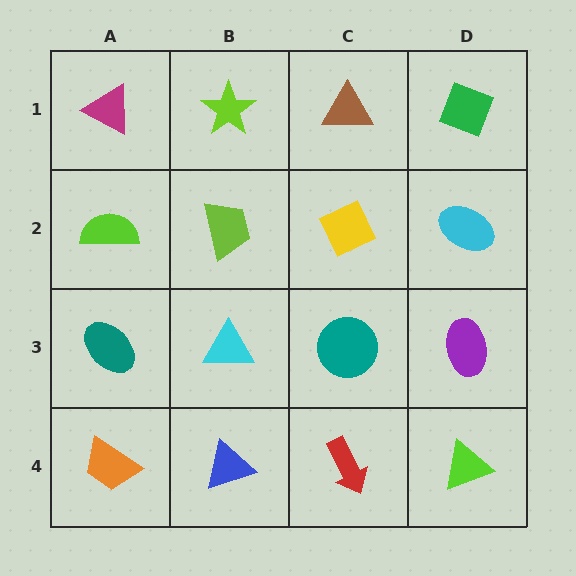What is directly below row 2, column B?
A cyan triangle.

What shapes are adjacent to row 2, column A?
A magenta triangle (row 1, column A), a teal ellipse (row 3, column A), a lime trapezoid (row 2, column B).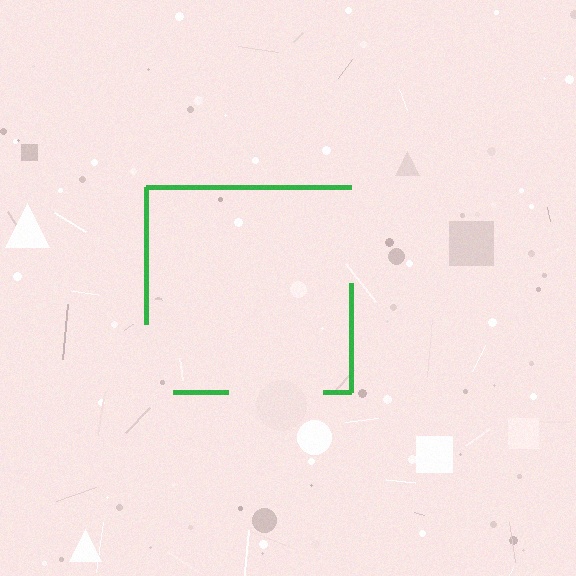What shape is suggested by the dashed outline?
The dashed outline suggests a square.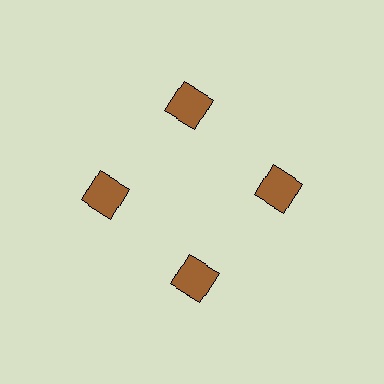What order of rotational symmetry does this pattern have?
This pattern has 4-fold rotational symmetry.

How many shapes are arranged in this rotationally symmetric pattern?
There are 4 shapes, arranged in 4 groups of 1.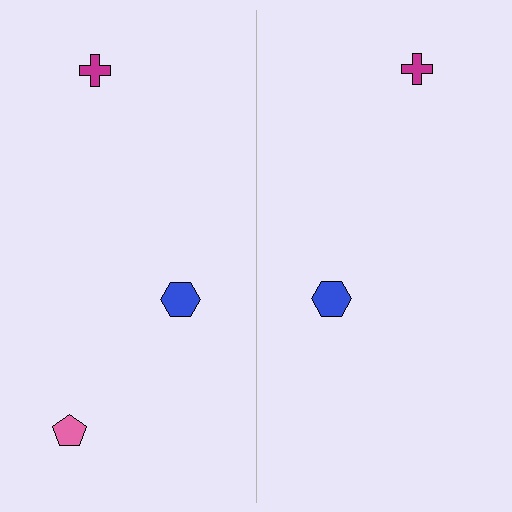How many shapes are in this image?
There are 5 shapes in this image.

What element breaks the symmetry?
A pink pentagon is missing from the right side.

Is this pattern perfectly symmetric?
No, the pattern is not perfectly symmetric. A pink pentagon is missing from the right side.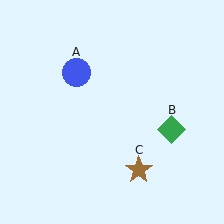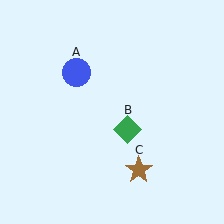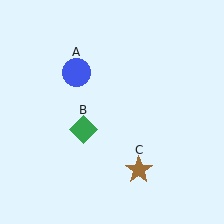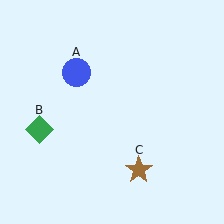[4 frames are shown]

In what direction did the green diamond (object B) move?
The green diamond (object B) moved left.